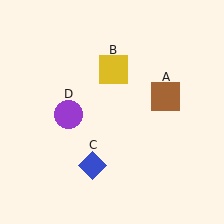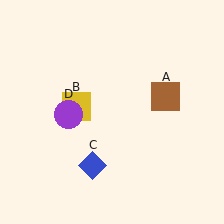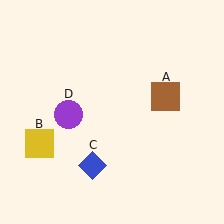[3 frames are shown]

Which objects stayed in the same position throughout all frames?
Brown square (object A) and blue diamond (object C) and purple circle (object D) remained stationary.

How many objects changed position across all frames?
1 object changed position: yellow square (object B).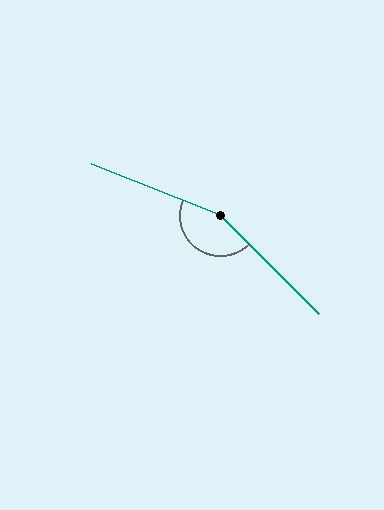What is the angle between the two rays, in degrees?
Approximately 157 degrees.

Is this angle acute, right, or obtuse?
It is obtuse.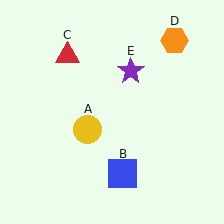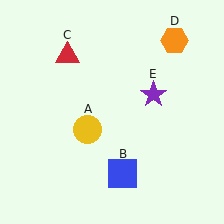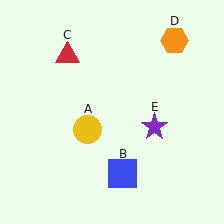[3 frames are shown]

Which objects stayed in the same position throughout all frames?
Yellow circle (object A) and blue square (object B) and red triangle (object C) and orange hexagon (object D) remained stationary.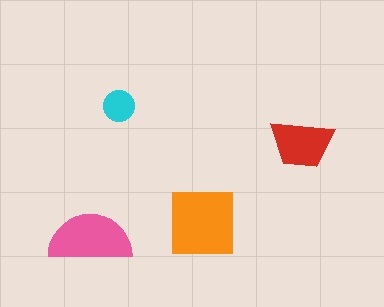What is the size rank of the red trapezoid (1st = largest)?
3rd.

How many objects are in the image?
There are 4 objects in the image.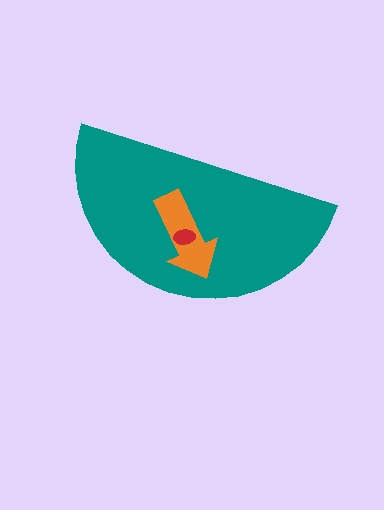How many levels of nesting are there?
3.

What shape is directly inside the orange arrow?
The red ellipse.